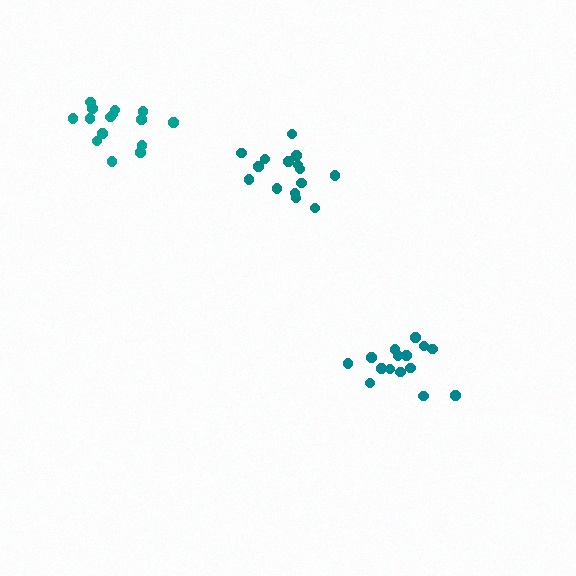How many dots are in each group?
Group 1: 15 dots, Group 2: 15 dots, Group 3: 15 dots (45 total).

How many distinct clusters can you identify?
There are 3 distinct clusters.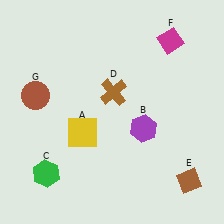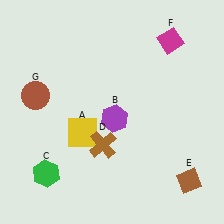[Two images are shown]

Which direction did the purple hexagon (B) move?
The purple hexagon (B) moved left.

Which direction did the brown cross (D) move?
The brown cross (D) moved down.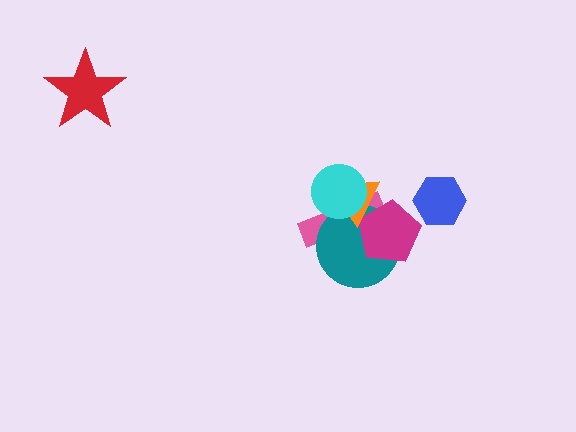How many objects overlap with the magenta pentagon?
3 objects overlap with the magenta pentagon.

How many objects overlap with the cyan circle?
3 objects overlap with the cyan circle.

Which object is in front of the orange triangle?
The cyan circle is in front of the orange triangle.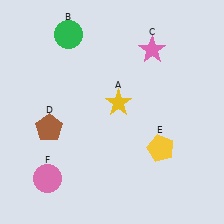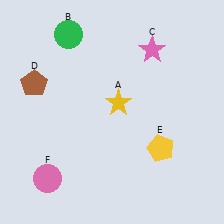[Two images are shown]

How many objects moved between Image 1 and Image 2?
1 object moved between the two images.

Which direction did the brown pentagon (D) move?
The brown pentagon (D) moved up.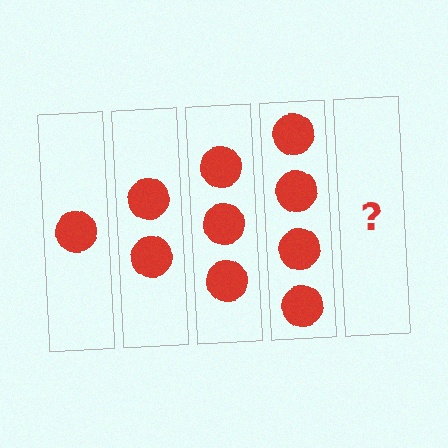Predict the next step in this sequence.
The next step is 5 circles.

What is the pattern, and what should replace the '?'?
The pattern is that each step adds one more circle. The '?' should be 5 circles.